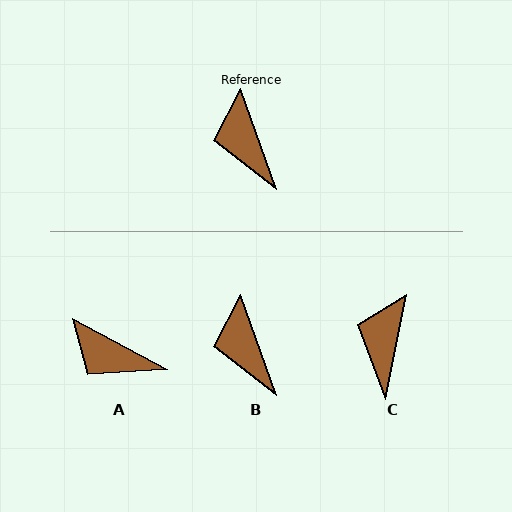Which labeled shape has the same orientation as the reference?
B.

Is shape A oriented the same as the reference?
No, it is off by about 42 degrees.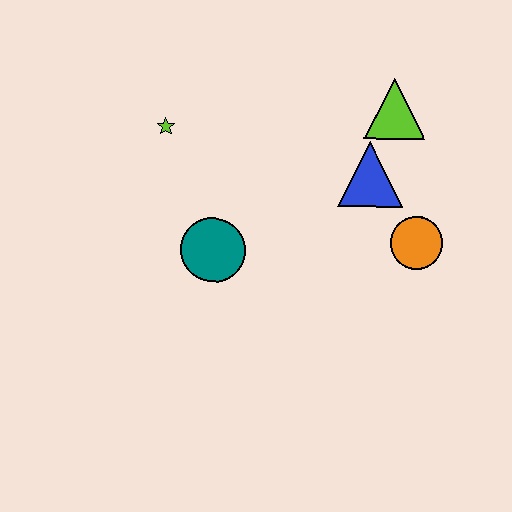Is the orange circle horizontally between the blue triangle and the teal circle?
No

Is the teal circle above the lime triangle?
No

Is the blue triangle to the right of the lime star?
Yes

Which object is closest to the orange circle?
The blue triangle is closest to the orange circle.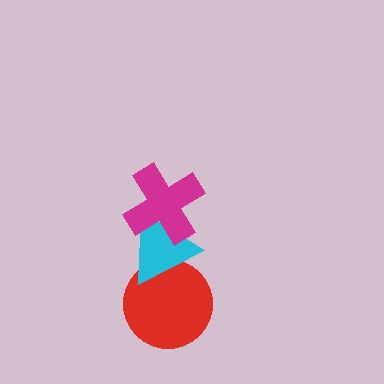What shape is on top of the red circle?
The cyan triangle is on top of the red circle.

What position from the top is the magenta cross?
The magenta cross is 1st from the top.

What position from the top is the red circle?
The red circle is 3rd from the top.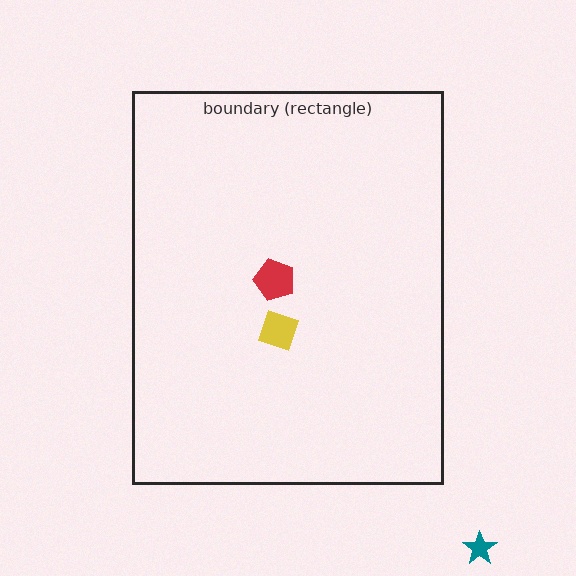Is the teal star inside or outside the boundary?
Outside.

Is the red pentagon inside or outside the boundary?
Inside.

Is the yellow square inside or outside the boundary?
Inside.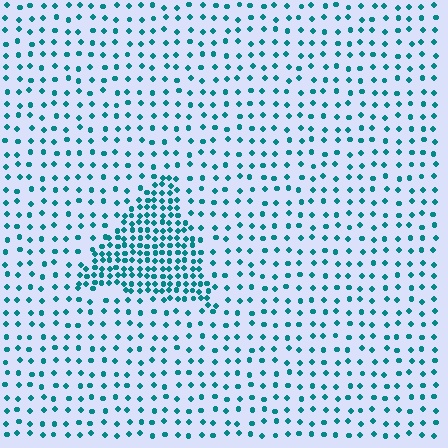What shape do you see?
I see a triangle.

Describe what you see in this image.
The image contains small teal elements arranged at two different densities. A triangle-shaped region is visible where the elements are more densely packed than the surrounding area.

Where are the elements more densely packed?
The elements are more densely packed inside the triangle boundary.